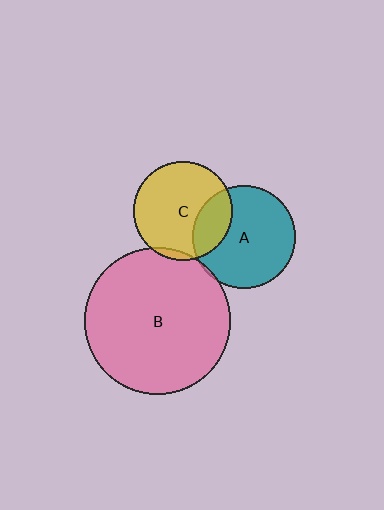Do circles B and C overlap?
Yes.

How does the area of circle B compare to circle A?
Approximately 2.0 times.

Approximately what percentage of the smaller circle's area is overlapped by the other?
Approximately 5%.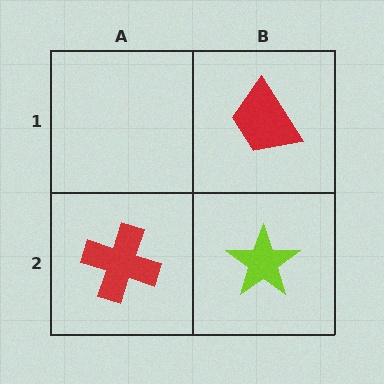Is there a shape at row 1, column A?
No, that cell is empty.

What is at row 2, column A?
A red cross.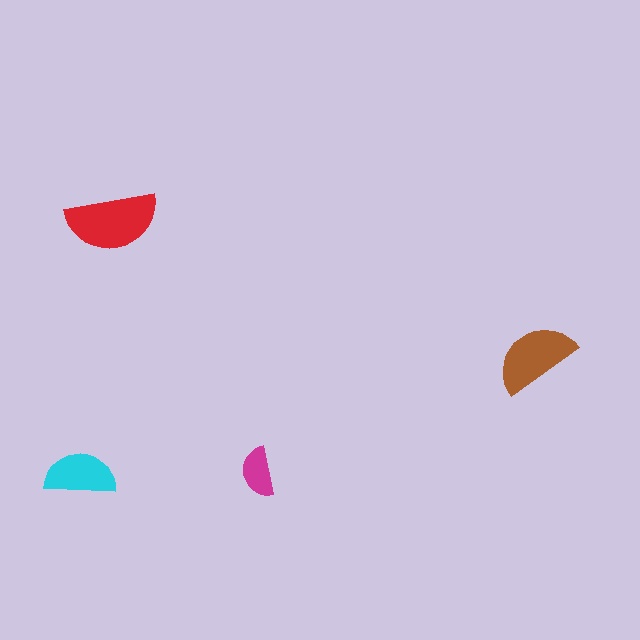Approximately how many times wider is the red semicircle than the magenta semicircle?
About 2 times wider.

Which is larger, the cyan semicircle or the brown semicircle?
The brown one.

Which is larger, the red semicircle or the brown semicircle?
The red one.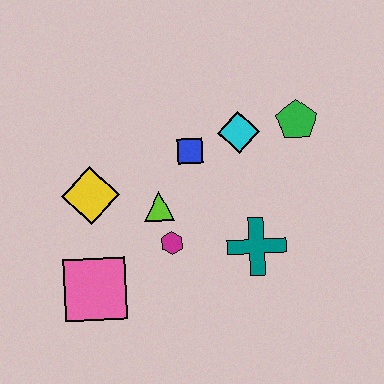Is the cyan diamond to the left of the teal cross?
Yes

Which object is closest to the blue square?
The cyan diamond is closest to the blue square.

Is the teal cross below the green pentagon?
Yes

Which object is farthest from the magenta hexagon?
The green pentagon is farthest from the magenta hexagon.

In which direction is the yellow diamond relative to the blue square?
The yellow diamond is to the left of the blue square.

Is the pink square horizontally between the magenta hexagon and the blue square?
No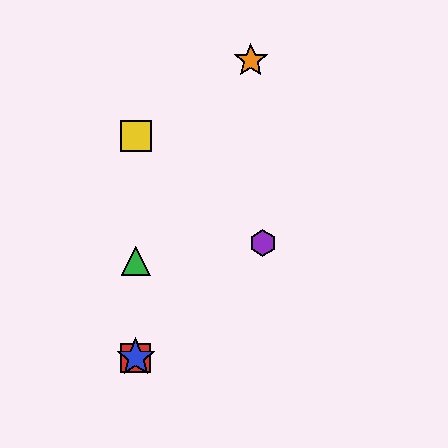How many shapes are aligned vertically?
4 shapes (the red square, the blue star, the green triangle, the yellow square) are aligned vertically.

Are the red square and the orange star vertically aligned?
No, the red square is at x≈136 and the orange star is at x≈251.